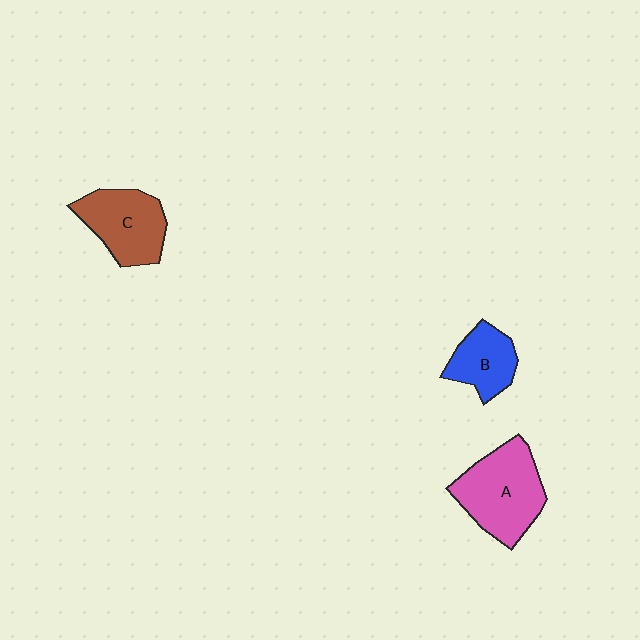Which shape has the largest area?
Shape A (pink).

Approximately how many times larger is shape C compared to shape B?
Approximately 1.4 times.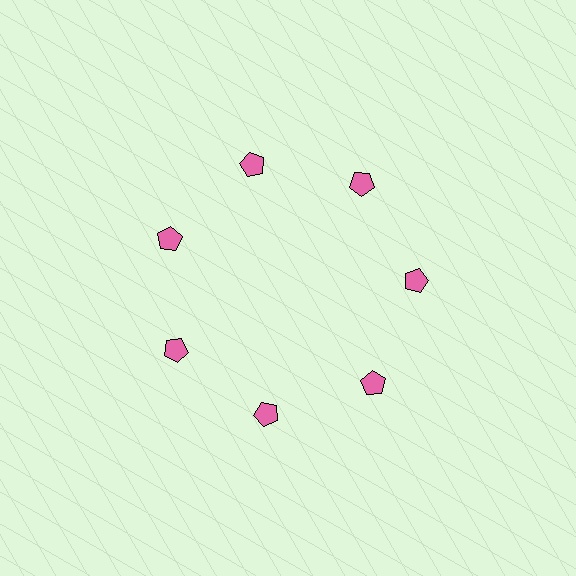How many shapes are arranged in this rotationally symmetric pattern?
There are 7 shapes, arranged in 7 groups of 1.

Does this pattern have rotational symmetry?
Yes, this pattern has 7-fold rotational symmetry. It looks the same after rotating 51 degrees around the center.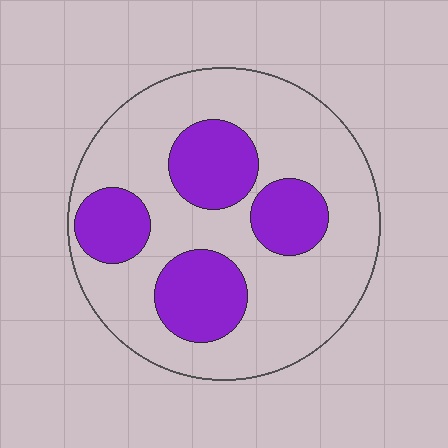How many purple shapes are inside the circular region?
4.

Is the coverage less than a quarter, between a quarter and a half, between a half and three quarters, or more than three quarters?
Between a quarter and a half.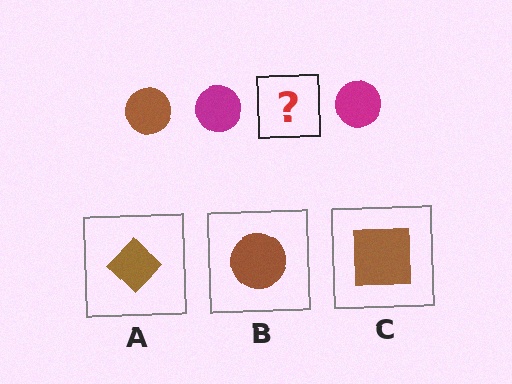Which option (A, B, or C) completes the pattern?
B.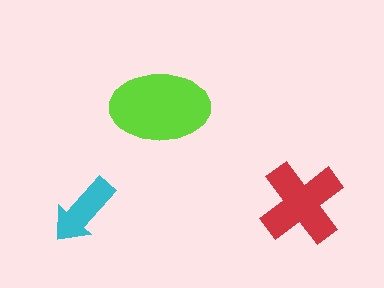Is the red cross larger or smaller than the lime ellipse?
Smaller.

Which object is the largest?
The lime ellipse.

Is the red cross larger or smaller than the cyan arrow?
Larger.